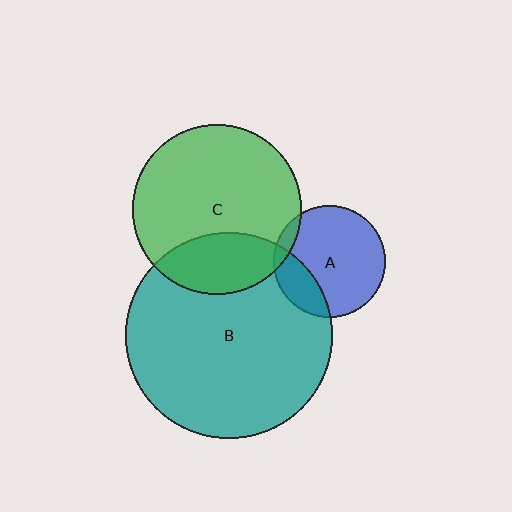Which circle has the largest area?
Circle B (teal).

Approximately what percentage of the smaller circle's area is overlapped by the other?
Approximately 20%.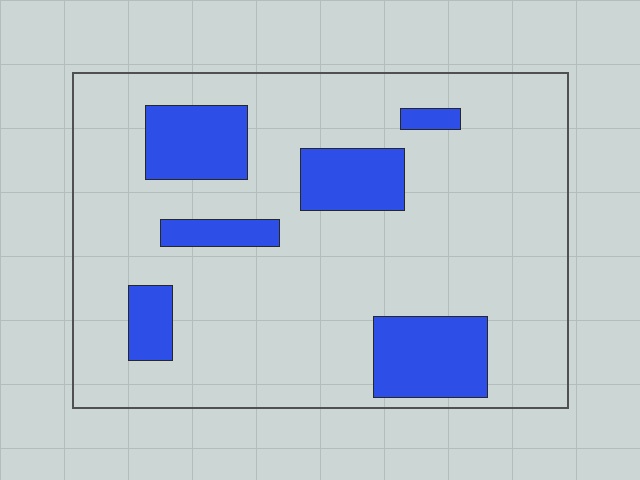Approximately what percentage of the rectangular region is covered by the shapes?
Approximately 20%.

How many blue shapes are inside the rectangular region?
6.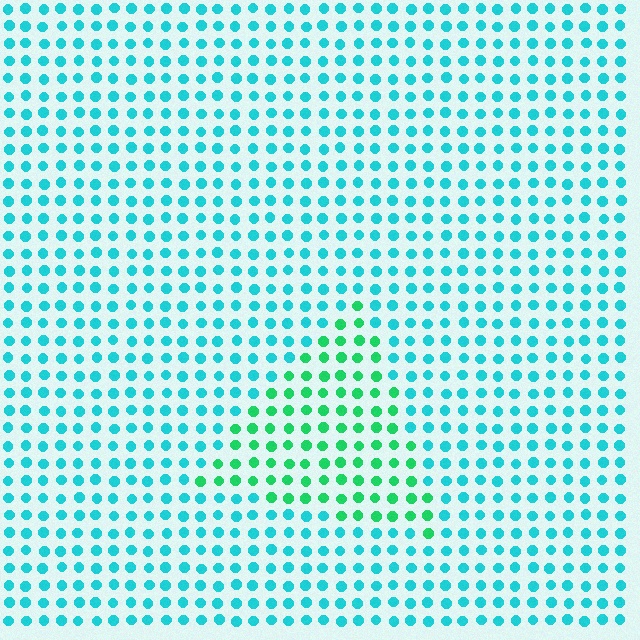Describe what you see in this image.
The image is filled with small cyan elements in a uniform arrangement. A triangle-shaped region is visible where the elements are tinted to a slightly different hue, forming a subtle color boundary.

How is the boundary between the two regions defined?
The boundary is defined purely by a slight shift in hue (about 39 degrees). Spacing, size, and orientation are identical on both sides.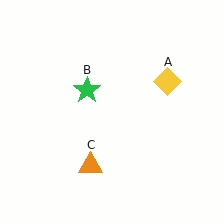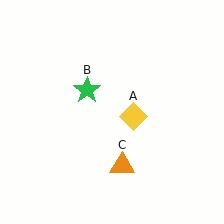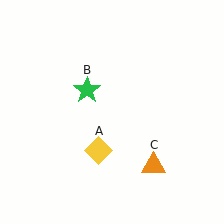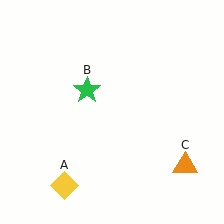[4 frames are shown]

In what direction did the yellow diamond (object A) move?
The yellow diamond (object A) moved down and to the left.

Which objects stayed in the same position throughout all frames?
Green star (object B) remained stationary.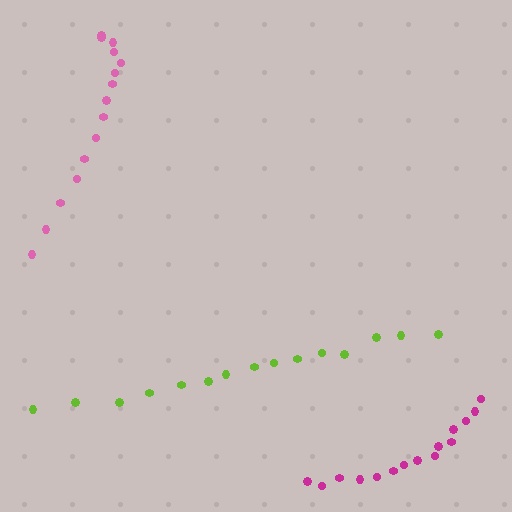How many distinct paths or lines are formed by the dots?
There are 3 distinct paths.